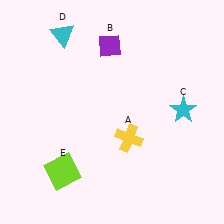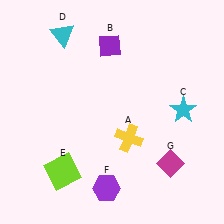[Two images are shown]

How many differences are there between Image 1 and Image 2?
There are 2 differences between the two images.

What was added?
A purple hexagon (F), a magenta diamond (G) were added in Image 2.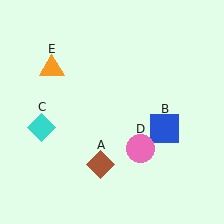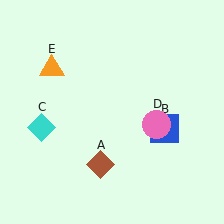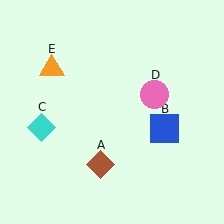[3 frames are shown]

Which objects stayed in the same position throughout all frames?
Brown diamond (object A) and blue square (object B) and cyan diamond (object C) and orange triangle (object E) remained stationary.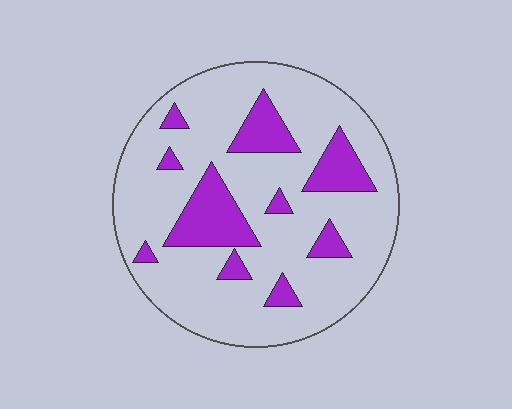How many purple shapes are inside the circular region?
10.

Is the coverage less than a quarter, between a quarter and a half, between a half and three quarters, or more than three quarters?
Less than a quarter.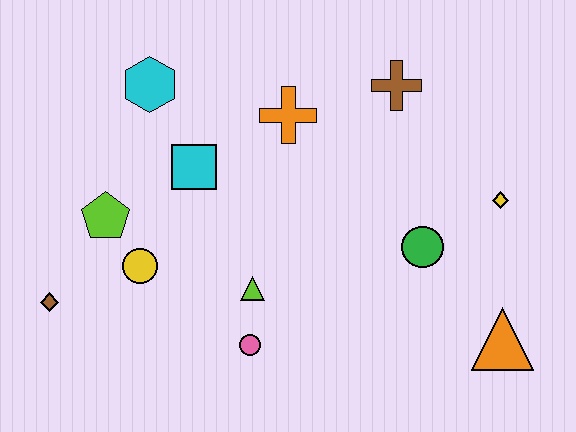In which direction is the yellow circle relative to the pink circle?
The yellow circle is to the left of the pink circle.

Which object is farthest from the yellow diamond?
The brown diamond is farthest from the yellow diamond.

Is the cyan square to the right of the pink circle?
No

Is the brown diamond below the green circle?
Yes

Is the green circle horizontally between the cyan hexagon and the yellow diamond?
Yes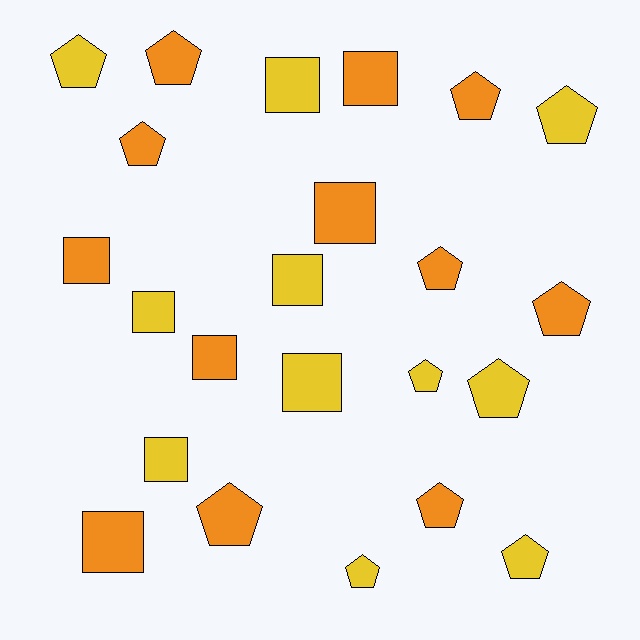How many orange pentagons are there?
There are 7 orange pentagons.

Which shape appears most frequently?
Pentagon, with 13 objects.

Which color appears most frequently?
Orange, with 12 objects.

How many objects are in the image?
There are 23 objects.